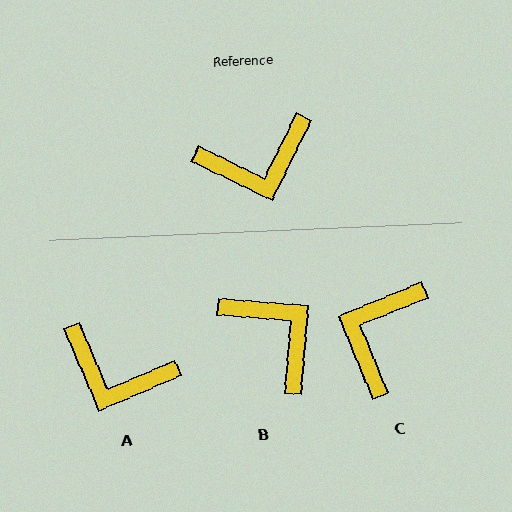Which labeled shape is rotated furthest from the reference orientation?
C, about 132 degrees away.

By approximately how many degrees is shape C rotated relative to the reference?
Approximately 132 degrees clockwise.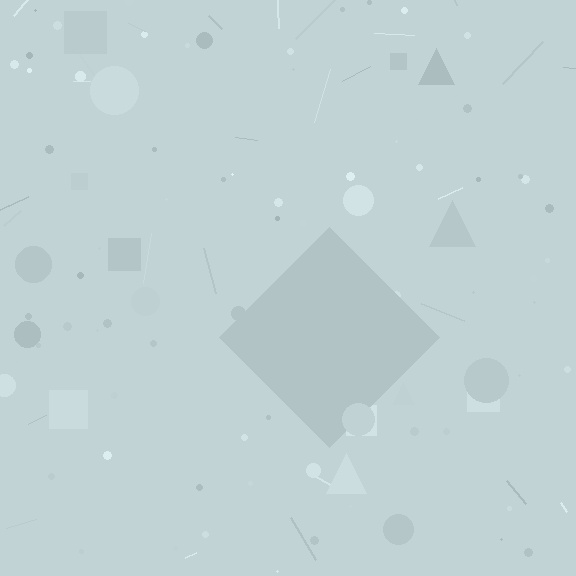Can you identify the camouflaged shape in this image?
The camouflaged shape is a diamond.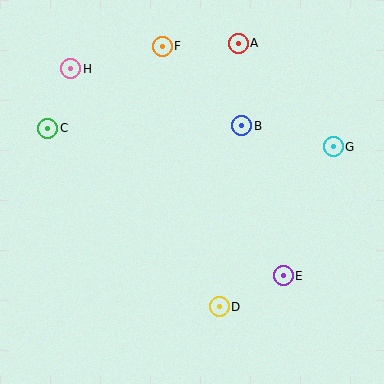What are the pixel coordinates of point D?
Point D is at (219, 307).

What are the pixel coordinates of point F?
Point F is at (162, 46).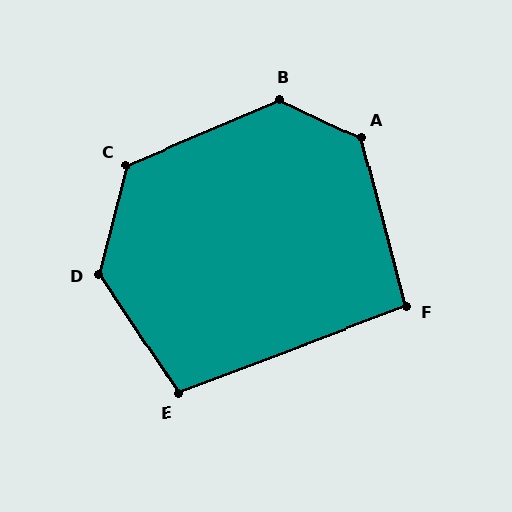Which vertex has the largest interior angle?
D, at approximately 132 degrees.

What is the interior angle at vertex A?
Approximately 130 degrees (obtuse).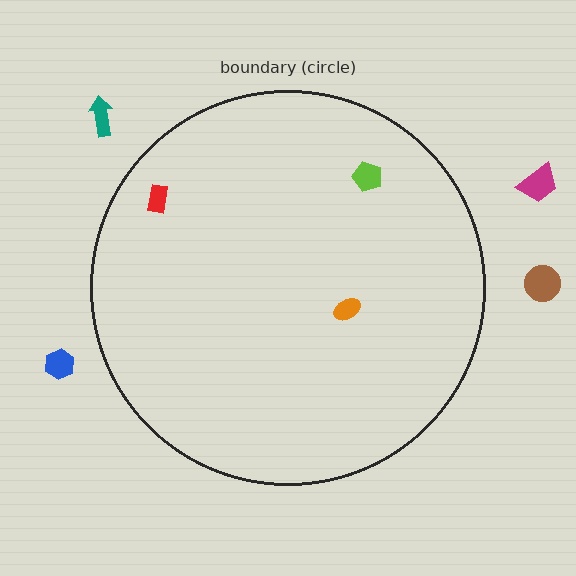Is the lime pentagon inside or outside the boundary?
Inside.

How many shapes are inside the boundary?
3 inside, 4 outside.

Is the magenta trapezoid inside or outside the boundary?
Outside.